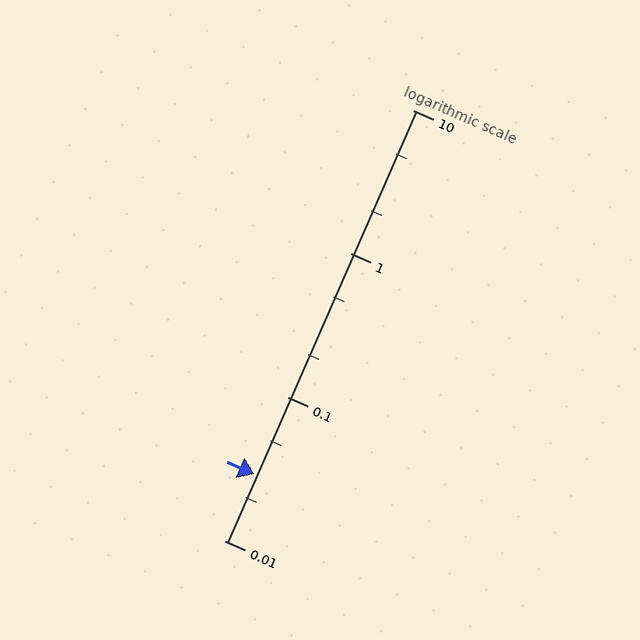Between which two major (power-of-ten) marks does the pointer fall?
The pointer is between 0.01 and 0.1.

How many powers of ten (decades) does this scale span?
The scale spans 3 decades, from 0.01 to 10.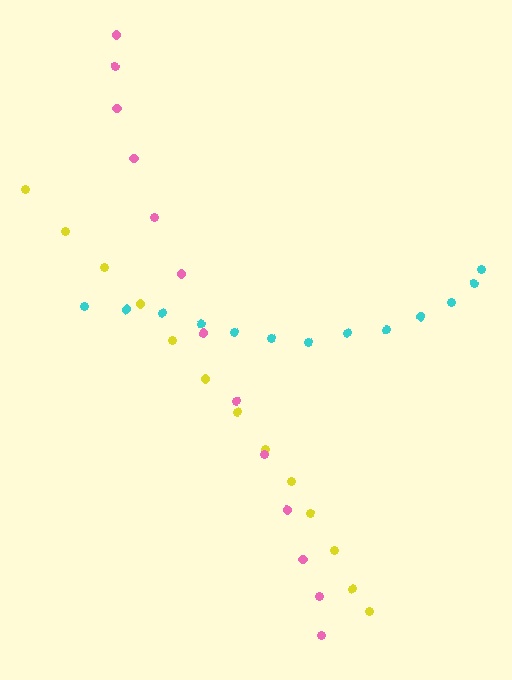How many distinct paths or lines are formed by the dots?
There are 3 distinct paths.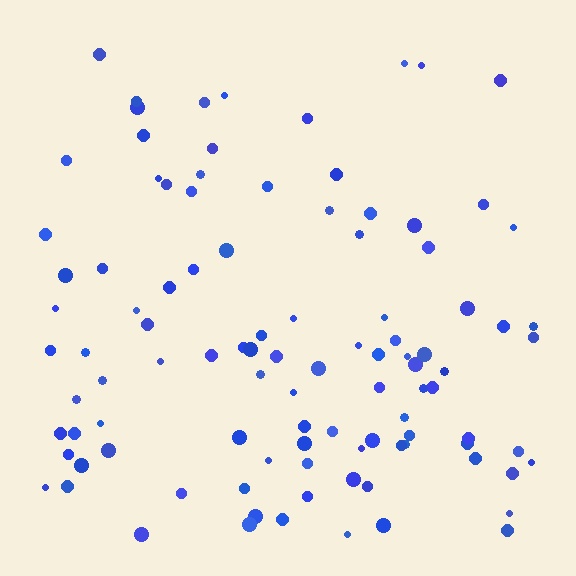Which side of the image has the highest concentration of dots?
The bottom.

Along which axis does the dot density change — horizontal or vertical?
Vertical.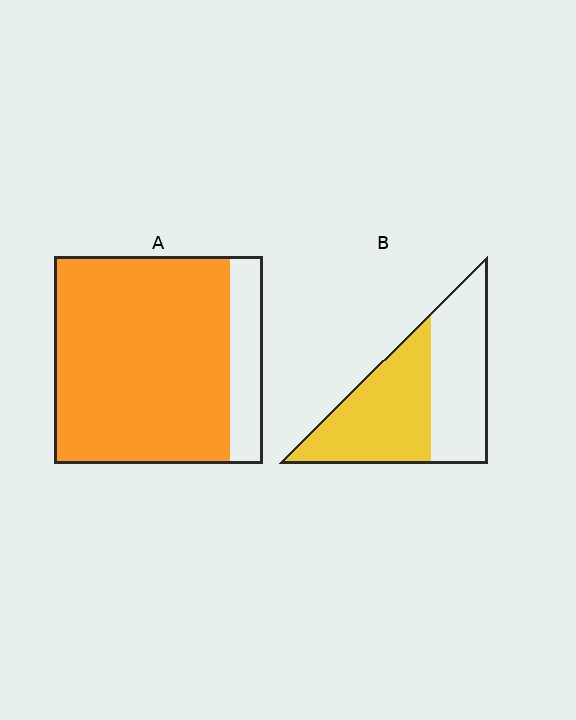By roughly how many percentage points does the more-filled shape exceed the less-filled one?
By roughly 30 percentage points (A over B).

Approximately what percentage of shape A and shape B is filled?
A is approximately 85% and B is approximately 55%.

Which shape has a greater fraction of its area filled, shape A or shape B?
Shape A.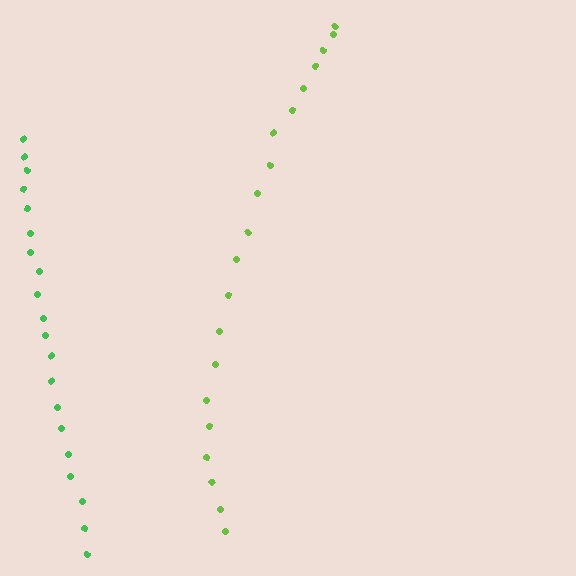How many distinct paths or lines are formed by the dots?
There are 2 distinct paths.